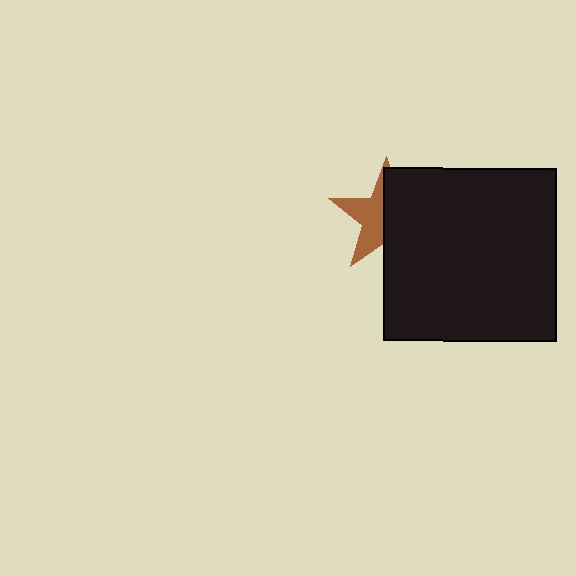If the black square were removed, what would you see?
You would see the complete brown star.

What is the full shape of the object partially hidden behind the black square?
The partially hidden object is a brown star.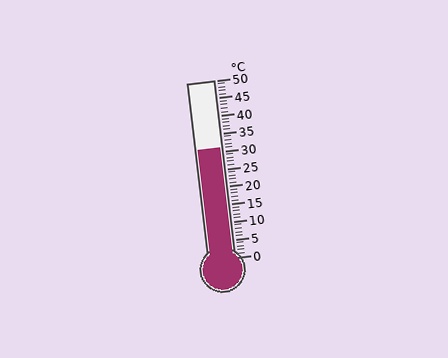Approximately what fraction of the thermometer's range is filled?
The thermometer is filled to approximately 60% of its range.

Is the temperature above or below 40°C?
The temperature is below 40°C.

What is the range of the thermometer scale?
The thermometer scale ranges from 0°C to 50°C.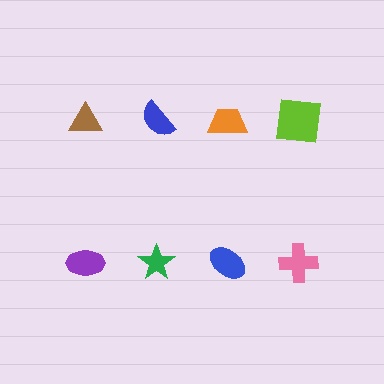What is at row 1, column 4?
A lime square.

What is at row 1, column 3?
An orange trapezoid.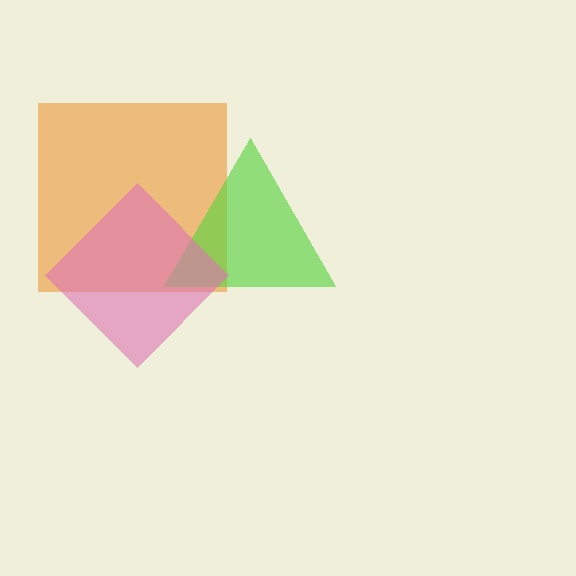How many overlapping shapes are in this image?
There are 3 overlapping shapes in the image.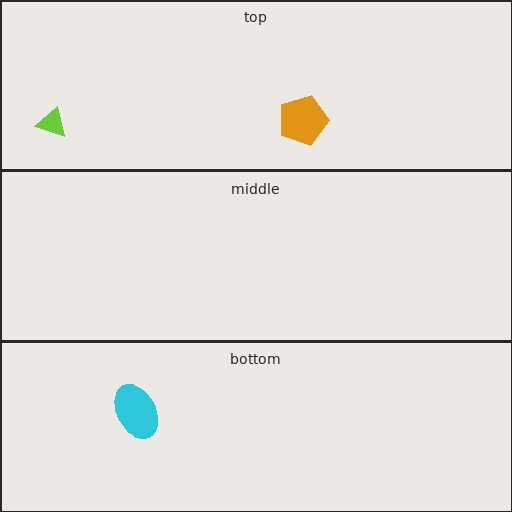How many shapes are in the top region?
2.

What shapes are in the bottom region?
The cyan ellipse.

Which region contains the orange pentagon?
The top region.